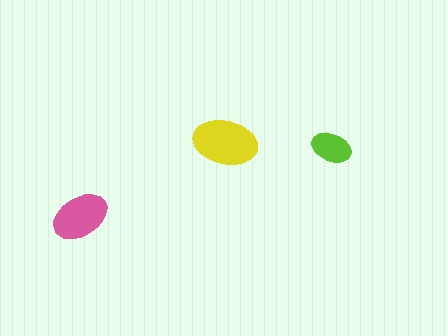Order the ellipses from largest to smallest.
the yellow one, the pink one, the lime one.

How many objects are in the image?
There are 3 objects in the image.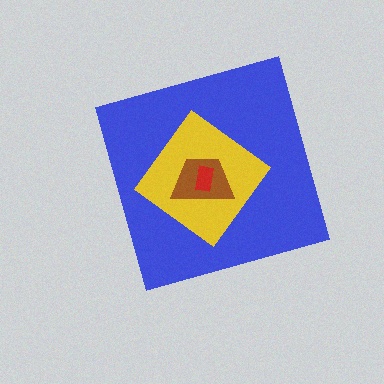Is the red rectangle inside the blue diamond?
Yes.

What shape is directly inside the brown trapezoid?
The red rectangle.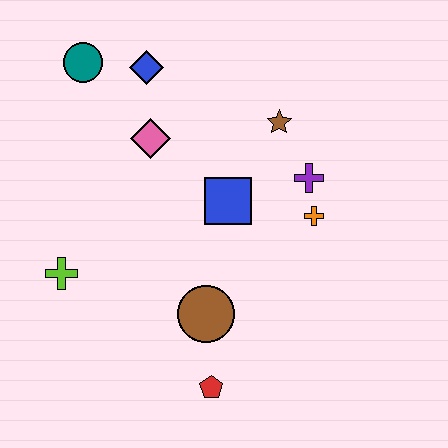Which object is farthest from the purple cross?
The lime cross is farthest from the purple cross.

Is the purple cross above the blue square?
Yes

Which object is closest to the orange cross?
The purple cross is closest to the orange cross.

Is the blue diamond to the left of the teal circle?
No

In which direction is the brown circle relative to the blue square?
The brown circle is below the blue square.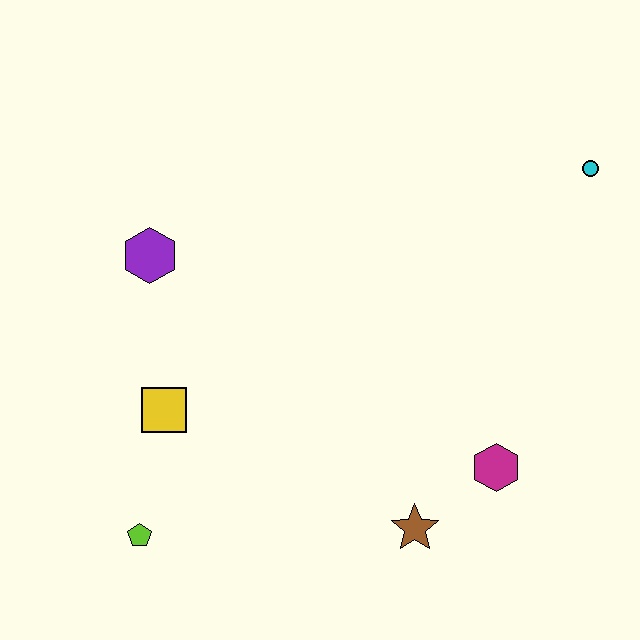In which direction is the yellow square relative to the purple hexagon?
The yellow square is below the purple hexagon.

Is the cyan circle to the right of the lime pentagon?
Yes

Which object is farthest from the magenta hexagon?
The purple hexagon is farthest from the magenta hexagon.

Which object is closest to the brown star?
The magenta hexagon is closest to the brown star.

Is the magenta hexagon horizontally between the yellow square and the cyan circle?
Yes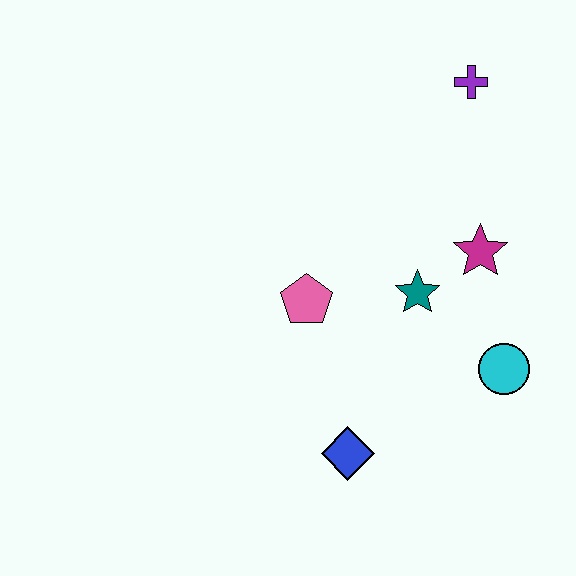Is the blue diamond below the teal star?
Yes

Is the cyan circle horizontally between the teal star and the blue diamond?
No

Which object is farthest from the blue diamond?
The purple cross is farthest from the blue diamond.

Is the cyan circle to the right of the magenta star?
Yes